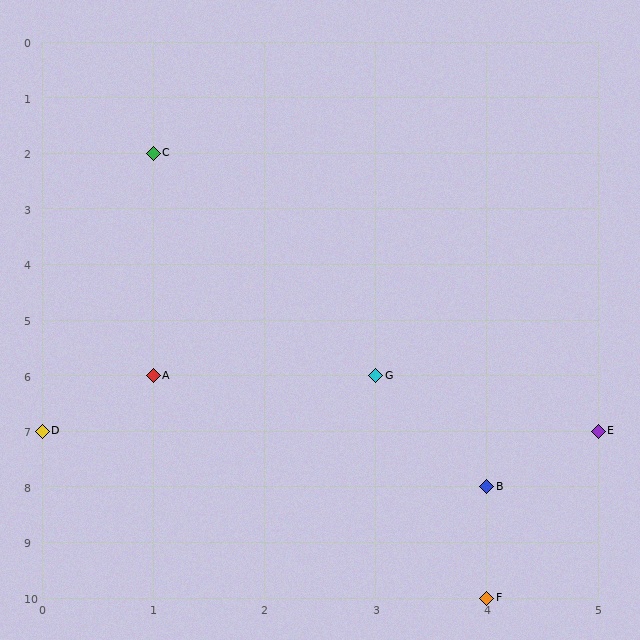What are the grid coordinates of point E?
Point E is at grid coordinates (5, 7).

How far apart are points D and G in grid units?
Points D and G are 3 columns and 1 row apart (about 3.2 grid units diagonally).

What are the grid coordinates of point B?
Point B is at grid coordinates (4, 8).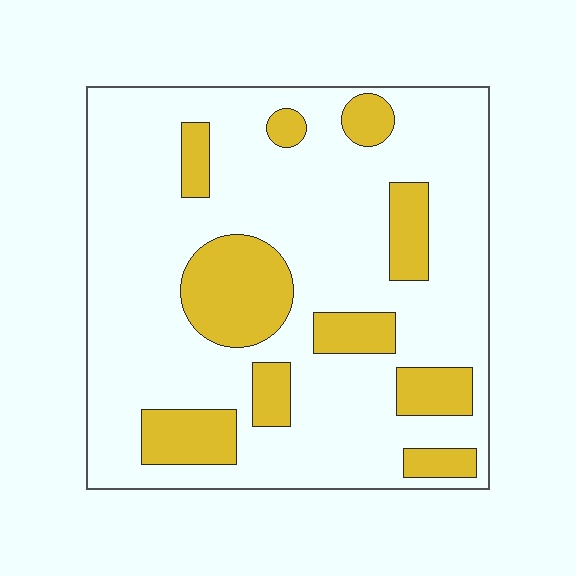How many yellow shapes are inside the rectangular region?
10.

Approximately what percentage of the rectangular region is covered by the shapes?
Approximately 25%.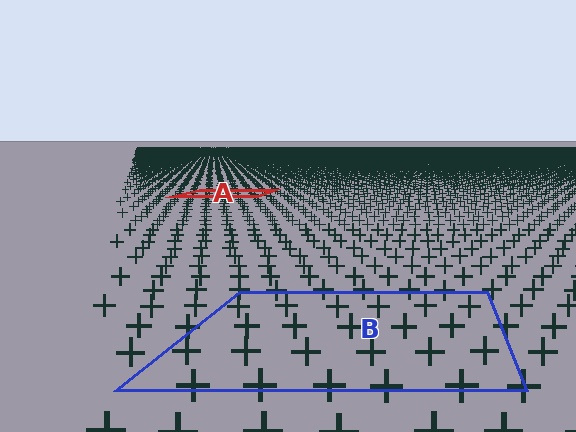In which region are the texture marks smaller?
The texture marks are smaller in region A, because it is farther away.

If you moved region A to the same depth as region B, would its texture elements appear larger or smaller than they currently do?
They would appear larger. At a closer depth, the same texture elements are projected at a bigger on-screen size.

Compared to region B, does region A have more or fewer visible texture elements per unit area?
Region A has more texture elements per unit area — they are packed more densely because it is farther away.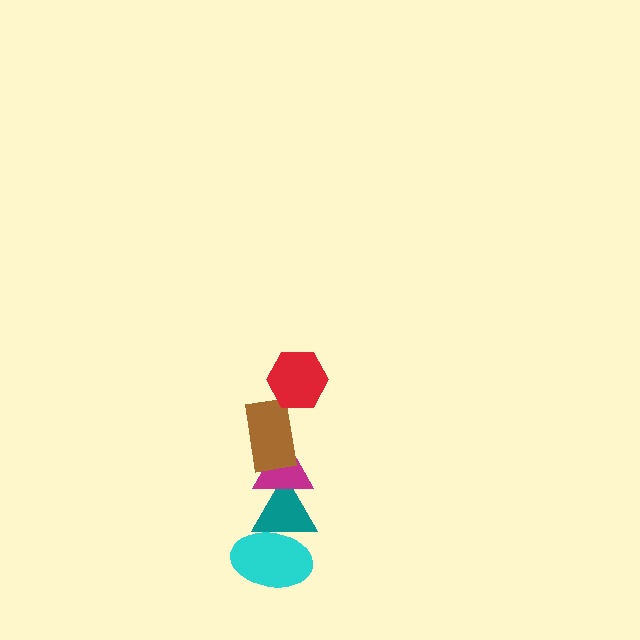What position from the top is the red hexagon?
The red hexagon is 1st from the top.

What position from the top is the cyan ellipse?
The cyan ellipse is 5th from the top.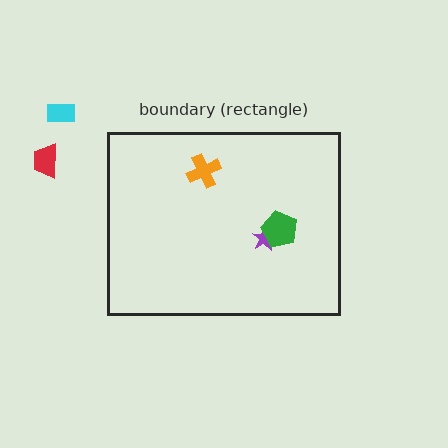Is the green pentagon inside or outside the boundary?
Inside.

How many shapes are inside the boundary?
3 inside, 2 outside.